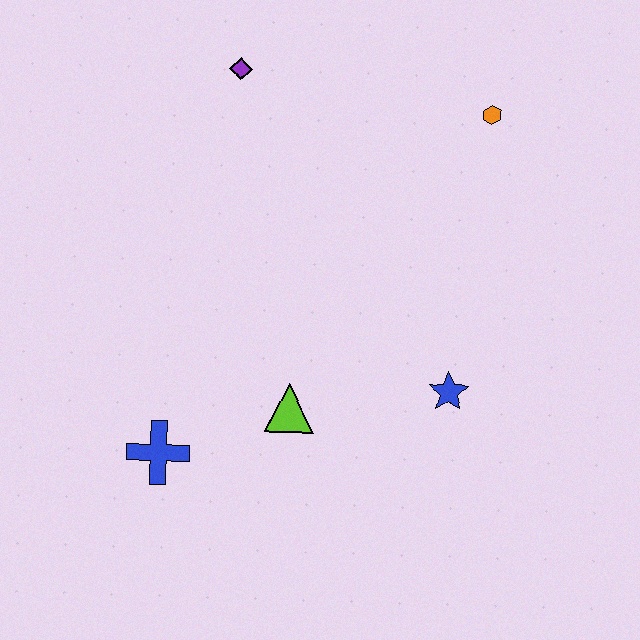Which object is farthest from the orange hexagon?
The blue cross is farthest from the orange hexagon.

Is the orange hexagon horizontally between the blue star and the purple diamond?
No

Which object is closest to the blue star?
The lime triangle is closest to the blue star.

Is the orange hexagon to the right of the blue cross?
Yes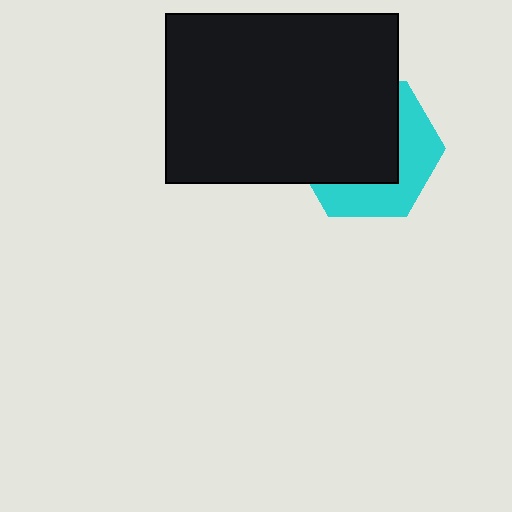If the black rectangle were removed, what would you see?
You would see the complete cyan hexagon.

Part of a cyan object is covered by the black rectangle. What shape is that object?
It is a hexagon.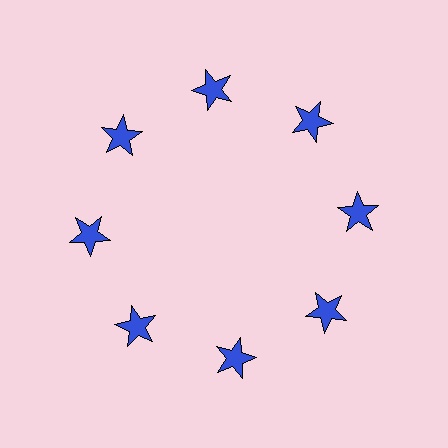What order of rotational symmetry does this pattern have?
This pattern has 8-fold rotational symmetry.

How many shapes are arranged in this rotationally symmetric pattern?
There are 8 shapes, arranged in 8 groups of 1.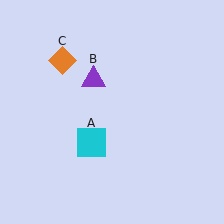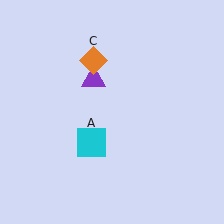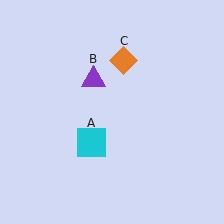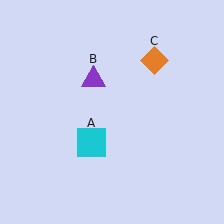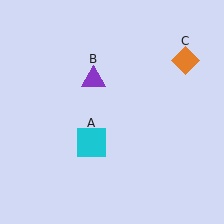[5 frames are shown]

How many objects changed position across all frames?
1 object changed position: orange diamond (object C).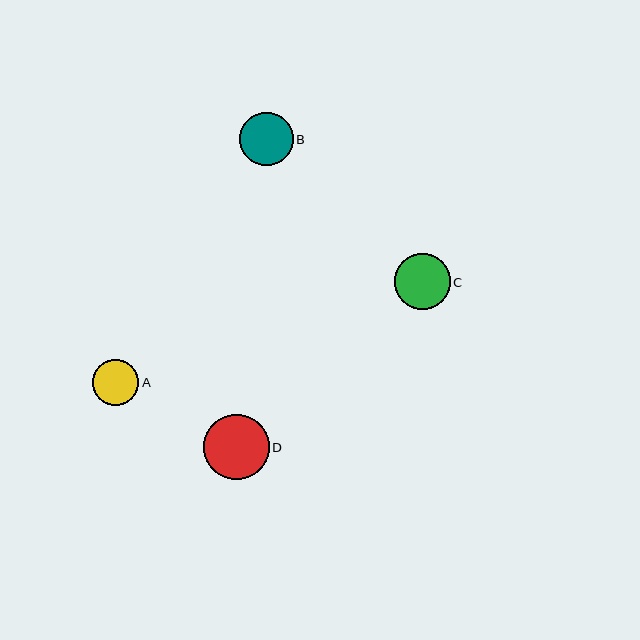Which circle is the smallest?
Circle A is the smallest with a size of approximately 47 pixels.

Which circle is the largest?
Circle D is the largest with a size of approximately 66 pixels.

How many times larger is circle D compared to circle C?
Circle D is approximately 1.2 times the size of circle C.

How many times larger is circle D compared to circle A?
Circle D is approximately 1.4 times the size of circle A.